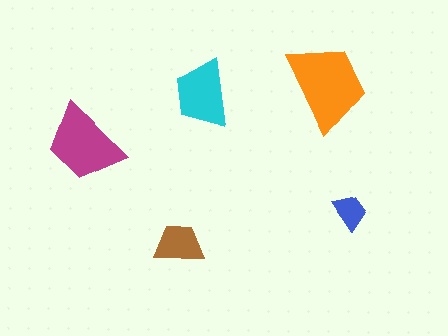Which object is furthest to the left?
The magenta trapezoid is leftmost.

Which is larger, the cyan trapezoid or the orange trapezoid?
The orange one.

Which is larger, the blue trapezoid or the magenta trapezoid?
The magenta one.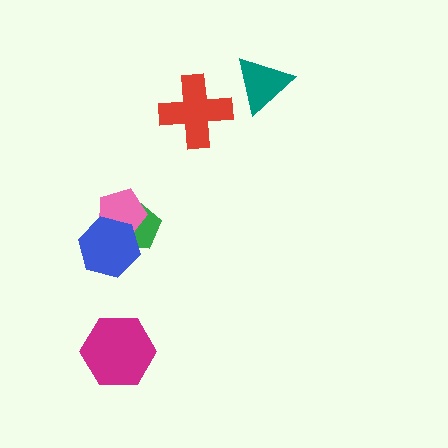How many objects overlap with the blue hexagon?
2 objects overlap with the blue hexagon.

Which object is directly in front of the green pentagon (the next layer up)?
The pink pentagon is directly in front of the green pentagon.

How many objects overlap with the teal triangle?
0 objects overlap with the teal triangle.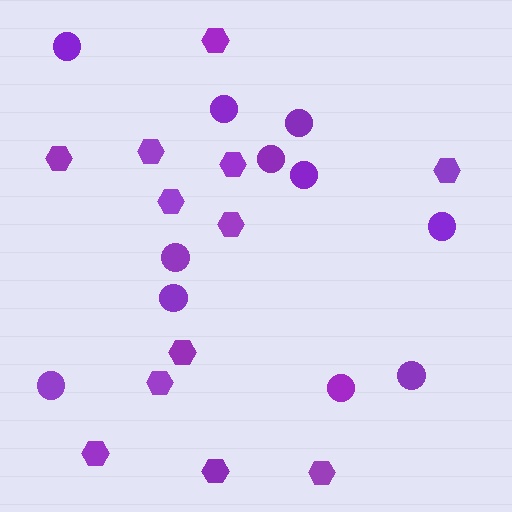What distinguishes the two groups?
There are 2 groups: one group of hexagons (12) and one group of circles (11).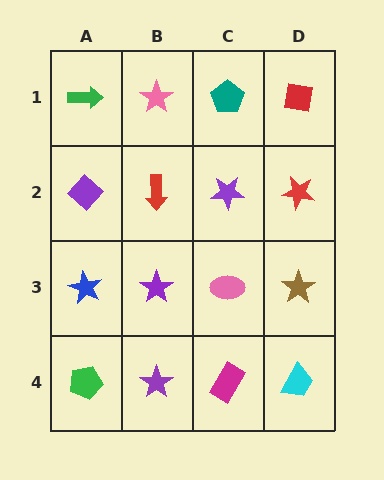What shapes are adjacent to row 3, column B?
A red arrow (row 2, column B), a purple star (row 4, column B), a blue star (row 3, column A), a pink ellipse (row 3, column C).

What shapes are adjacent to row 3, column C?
A purple star (row 2, column C), a magenta rectangle (row 4, column C), a purple star (row 3, column B), a brown star (row 3, column D).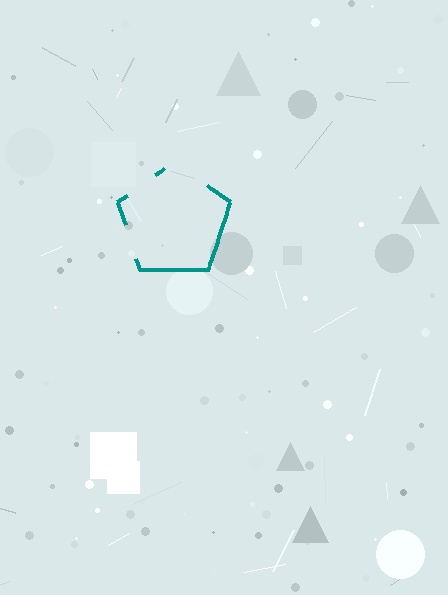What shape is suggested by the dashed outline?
The dashed outline suggests a pentagon.